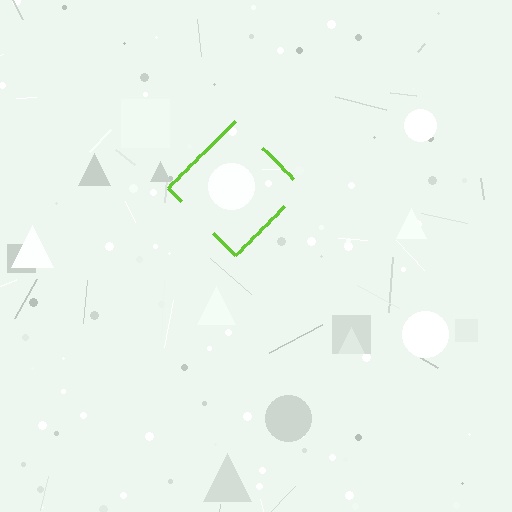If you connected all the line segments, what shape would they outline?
They would outline a diamond.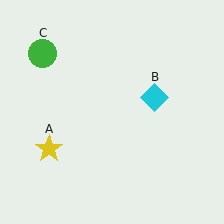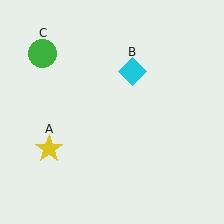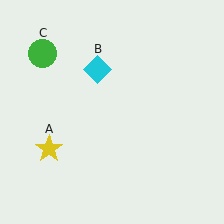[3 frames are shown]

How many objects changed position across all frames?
1 object changed position: cyan diamond (object B).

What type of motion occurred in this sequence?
The cyan diamond (object B) rotated counterclockwise around the center of the scene.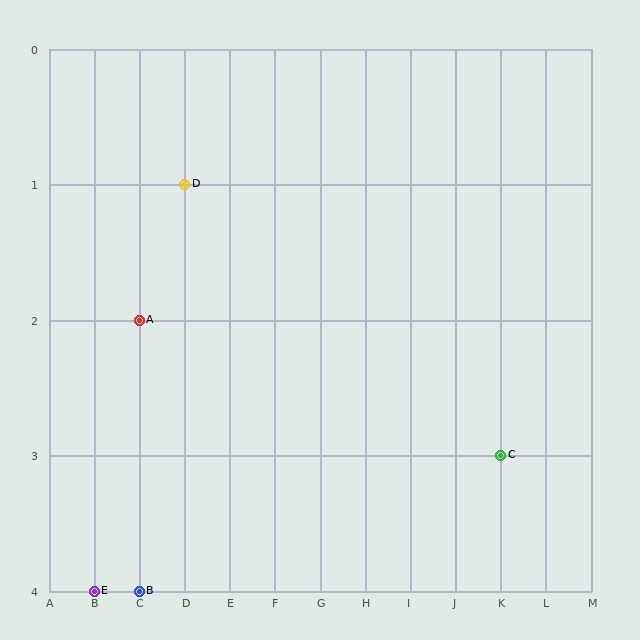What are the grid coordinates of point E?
Point E is at grid coordinates (B, 4).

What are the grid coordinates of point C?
Point C is at grid coordinates (K, 3).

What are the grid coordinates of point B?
Point B is at grid coordinates (C, 4).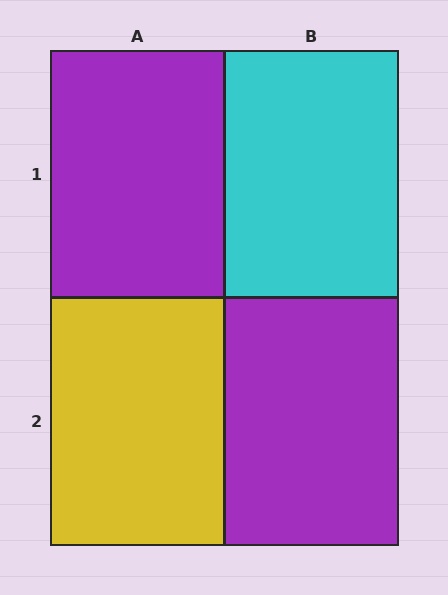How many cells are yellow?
1 cell is yellow.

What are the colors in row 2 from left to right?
Yellow, purple.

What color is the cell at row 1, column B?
Cyan.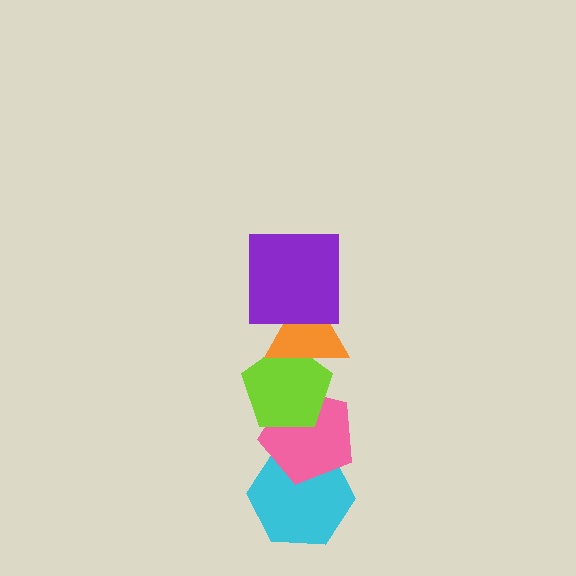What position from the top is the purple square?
The purple square is 1st from the top.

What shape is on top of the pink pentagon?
The lime pentagon is on top of the pink pentagon.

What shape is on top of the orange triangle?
The purple square is on top of the orange triangle.